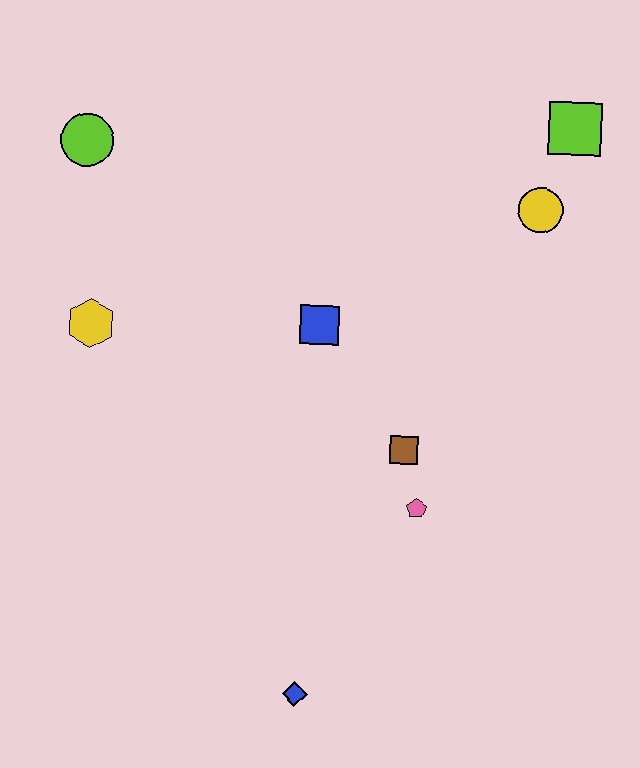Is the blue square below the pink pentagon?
No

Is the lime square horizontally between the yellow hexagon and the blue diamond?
No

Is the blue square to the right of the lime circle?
Yes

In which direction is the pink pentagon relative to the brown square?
The pink pentagon is below the brown square.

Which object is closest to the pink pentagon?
The brown square is closest to the pink pentagon.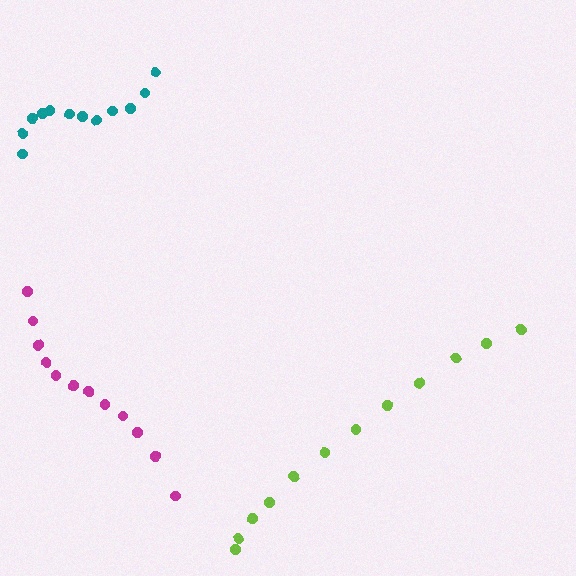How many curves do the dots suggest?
There are 3 distinct paths.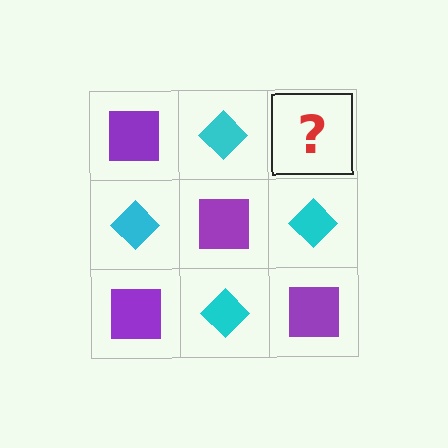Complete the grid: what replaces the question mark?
The question mark should be replaced with a purple square.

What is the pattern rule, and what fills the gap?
The rule is that it alternates purple square and cyan diamond in a checkerboard pattern. The gap should be filled with a purple square.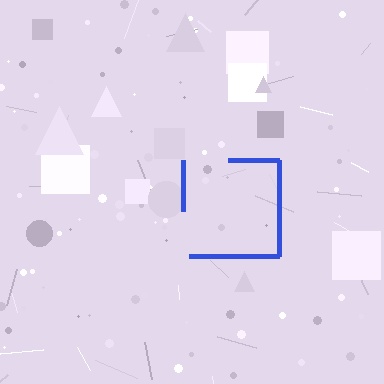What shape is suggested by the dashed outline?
The dashed outline suggests a square.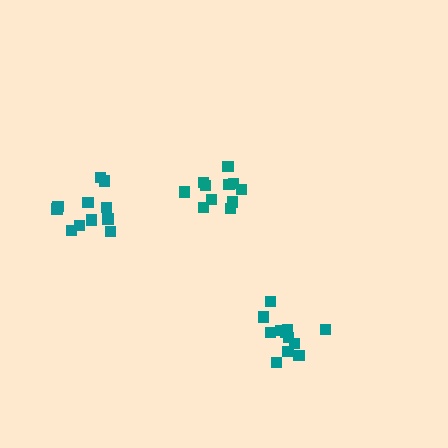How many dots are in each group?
Group 1: 11 dots, Group 2: 11 dots, Group 3: 12 dots (34 total).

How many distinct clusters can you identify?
There are 3 distinct clusters.